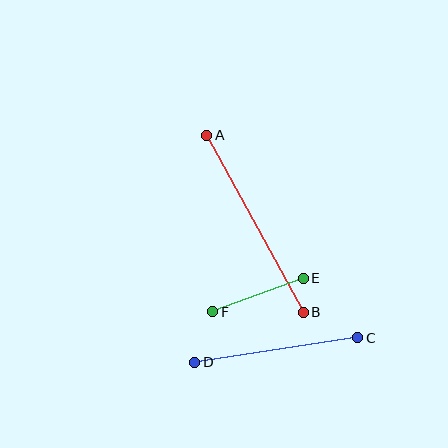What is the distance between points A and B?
The distance is approximately 201 pixels.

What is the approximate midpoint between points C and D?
The midpoint is at approximately (276, 350) pixels.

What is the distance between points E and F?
The distance is approximately 97 pixels.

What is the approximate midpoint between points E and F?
The midpoint is at approximately (258, 295) pixels.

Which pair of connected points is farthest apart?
Points A and B are farthest apart.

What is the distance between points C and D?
The distance is approximately 165 pixels.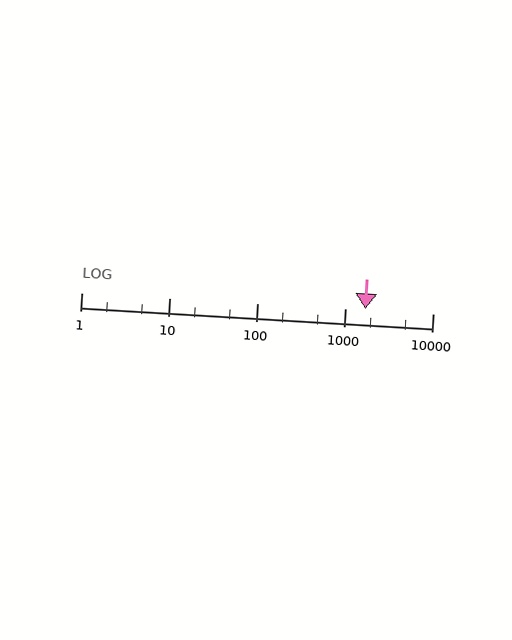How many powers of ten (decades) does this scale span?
The scale spans 4 decades, from 1 to 10000.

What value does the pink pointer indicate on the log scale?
The pointer indicates approximately 1700.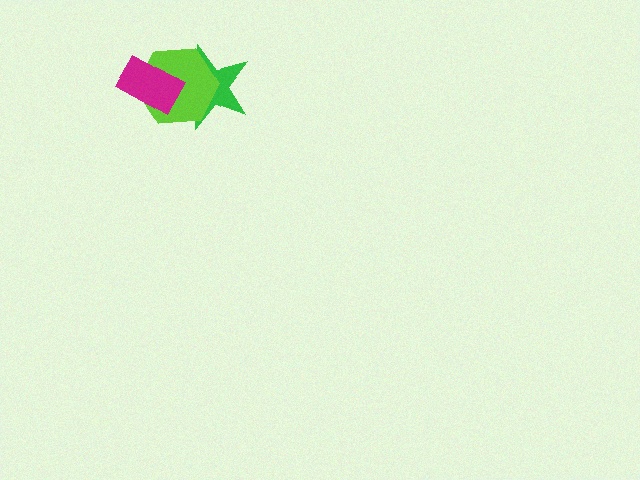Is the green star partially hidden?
Yes, it is partially covered by another shape.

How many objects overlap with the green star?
2 objects overlap with the green star.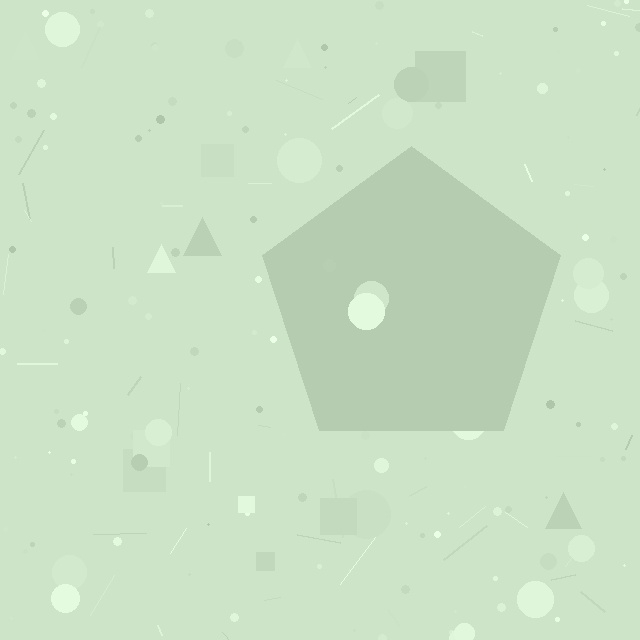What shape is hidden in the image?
A pentagon is hidden in the image.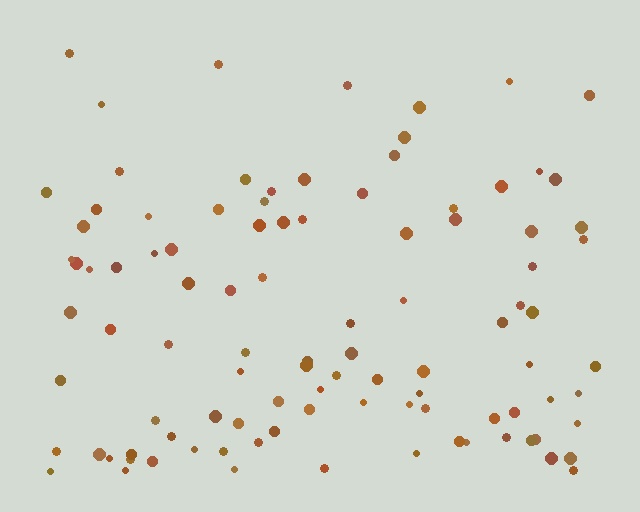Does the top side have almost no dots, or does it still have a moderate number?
Still a moderate number, just noticeably fewer than the bottom.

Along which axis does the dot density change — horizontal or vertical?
Vertical.